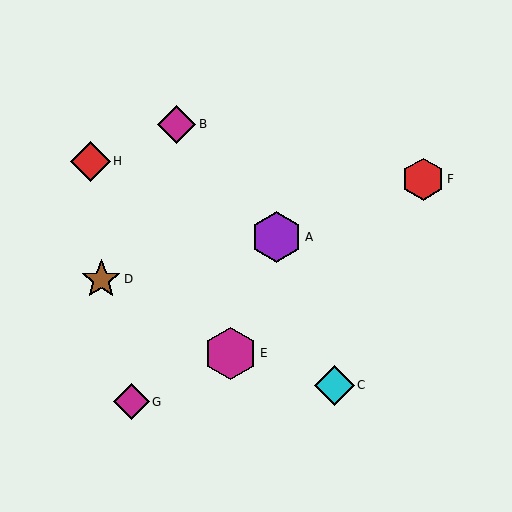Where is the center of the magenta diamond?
The center of the magenta diamond is at (177, 124).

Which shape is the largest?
The magenta hexagon (labeled E) is the largest.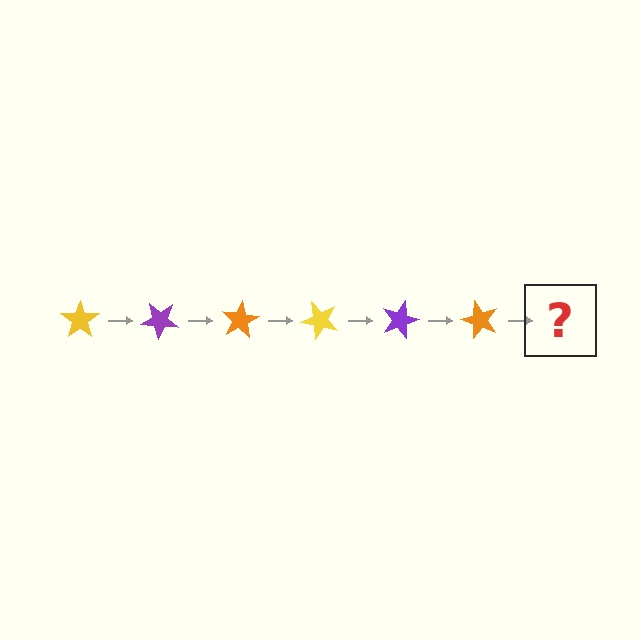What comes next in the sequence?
The next element should be a yellow star, rotated 240 degrees from the start.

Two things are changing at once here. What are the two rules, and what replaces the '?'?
The two rules are that it rotates 40 degrees each step and the color cycles through yellow, purple, and orange. The '?' should be a yellow star, rotated 240 degrees from the start.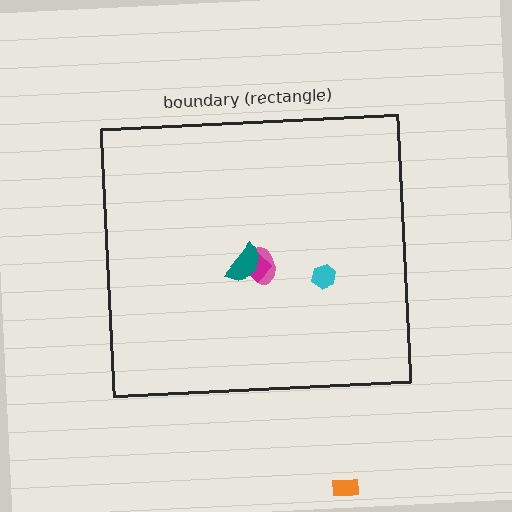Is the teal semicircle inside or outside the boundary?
Inside.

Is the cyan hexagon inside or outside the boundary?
Inside.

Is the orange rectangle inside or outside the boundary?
Outside.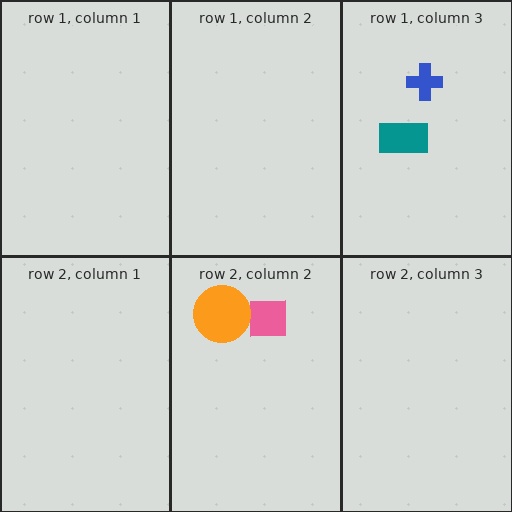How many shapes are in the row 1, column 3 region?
2.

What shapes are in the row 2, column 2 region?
The pink square, the orange circle.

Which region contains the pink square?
The row 2, column 2 region.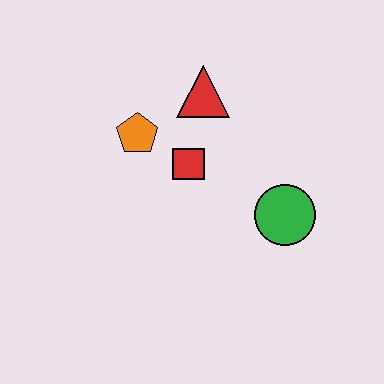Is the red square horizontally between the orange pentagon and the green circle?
Yes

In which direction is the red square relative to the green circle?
The red square is to the left of the green circle.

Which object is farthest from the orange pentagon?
The green circle is farthest from the orange pentagon.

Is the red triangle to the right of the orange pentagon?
Yes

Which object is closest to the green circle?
The red square is closest to the green circle.